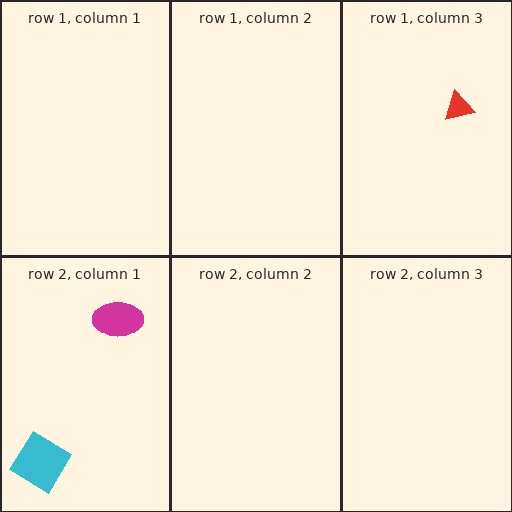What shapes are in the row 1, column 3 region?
The red triangle.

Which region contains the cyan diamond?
The row 2, column 1 region.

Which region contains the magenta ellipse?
The row 2, column 1 region.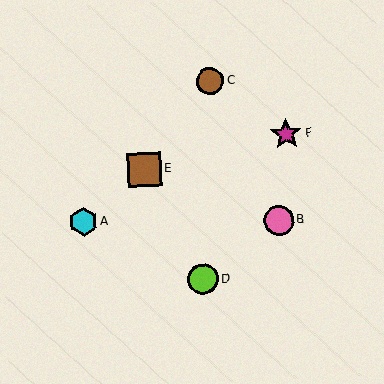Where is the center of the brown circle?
The center of the brown circle is at (210, 81).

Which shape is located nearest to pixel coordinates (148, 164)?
The brown square (labeled E) at (144, 169) is nearest to that location.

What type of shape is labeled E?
Shape E is a brown square.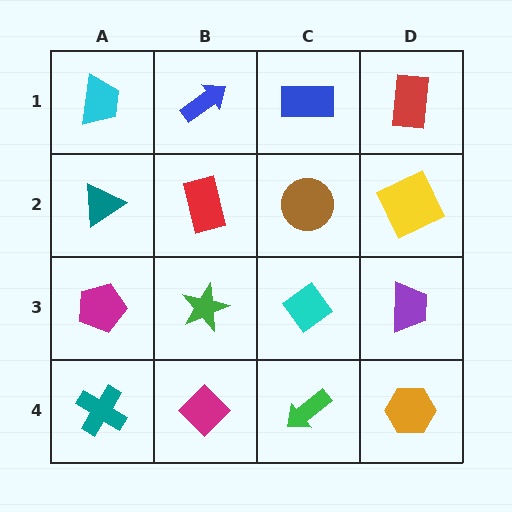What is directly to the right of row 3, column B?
A cyan diamond.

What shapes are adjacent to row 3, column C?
A brown circle (row 2, column C), a green arrow (row 4, column C), a green star (row 3, column B), a purple trapezoid (row 3, column D).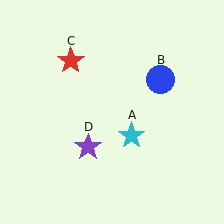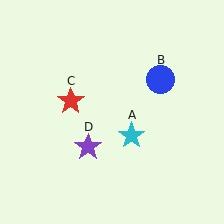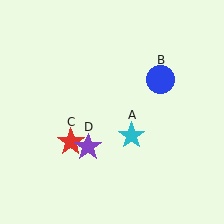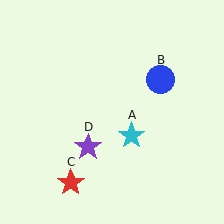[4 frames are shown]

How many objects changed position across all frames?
1 object changed position: red star (object C).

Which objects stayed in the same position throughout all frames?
Cyan star (object A) and blue circle (object B) and purple star (object D) remained stationary.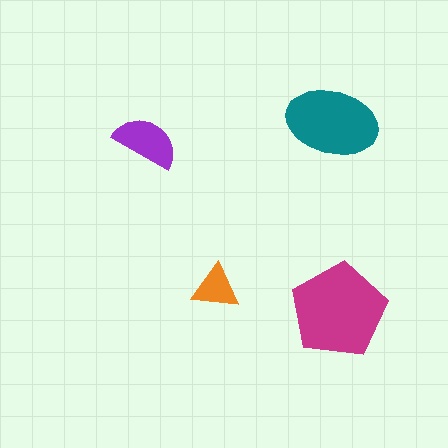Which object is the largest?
The magenta pentagon.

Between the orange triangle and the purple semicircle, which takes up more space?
The purple semicircle.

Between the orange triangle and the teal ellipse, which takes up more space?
The teal ellipse.